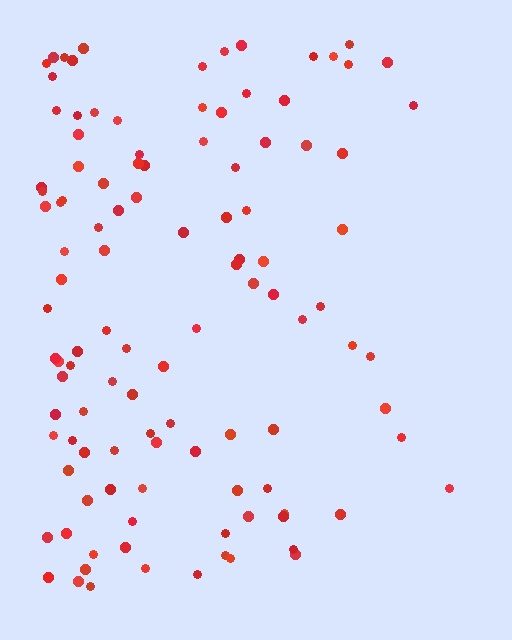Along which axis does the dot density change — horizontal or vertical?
Horizontal.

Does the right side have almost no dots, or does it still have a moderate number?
Still a moderate number, just noticeably fewer than the left.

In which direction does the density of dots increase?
From right to left, with the left side densest.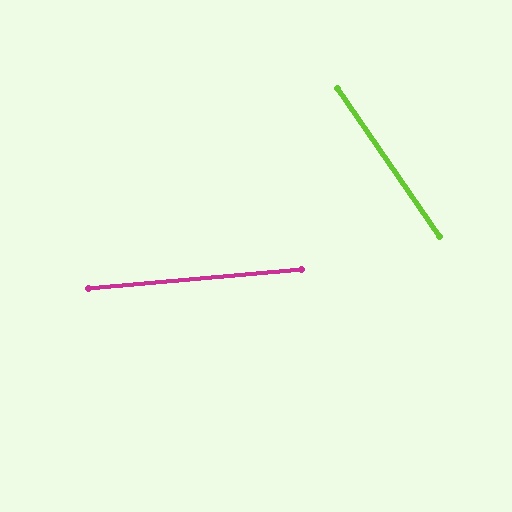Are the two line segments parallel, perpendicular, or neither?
Neither parallel nor perpendicular — they differ by about 61°.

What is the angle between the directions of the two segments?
Approximately 61 degrees.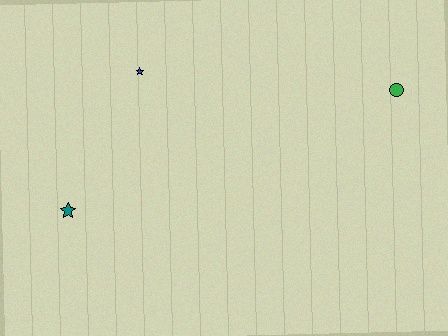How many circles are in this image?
There is 1 circle.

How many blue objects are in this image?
There is 1 blue object.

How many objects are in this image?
There are 3 objects.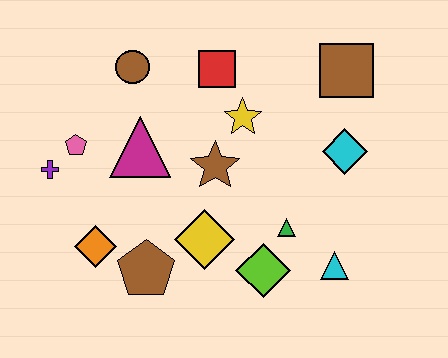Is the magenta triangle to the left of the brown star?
Yes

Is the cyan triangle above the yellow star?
No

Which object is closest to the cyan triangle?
The green triangle is closest to the cyan triangle.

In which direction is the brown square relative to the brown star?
The brown square is to the right of the brown star.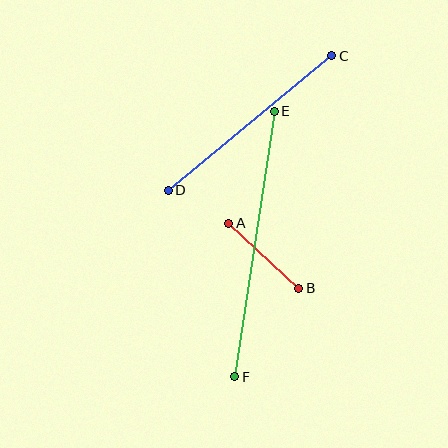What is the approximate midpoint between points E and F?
The midpoint is at approximately (254, 244) pixels.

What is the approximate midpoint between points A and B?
The midpoint is at approximately (264, 256) pixels.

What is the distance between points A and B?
The distance is approximately 95 pixels.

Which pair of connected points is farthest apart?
Points E and F are farthest apart.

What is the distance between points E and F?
The distance is approximately 268 pixels.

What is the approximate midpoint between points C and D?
The midpoint is at approximately (250, 123) pixels.